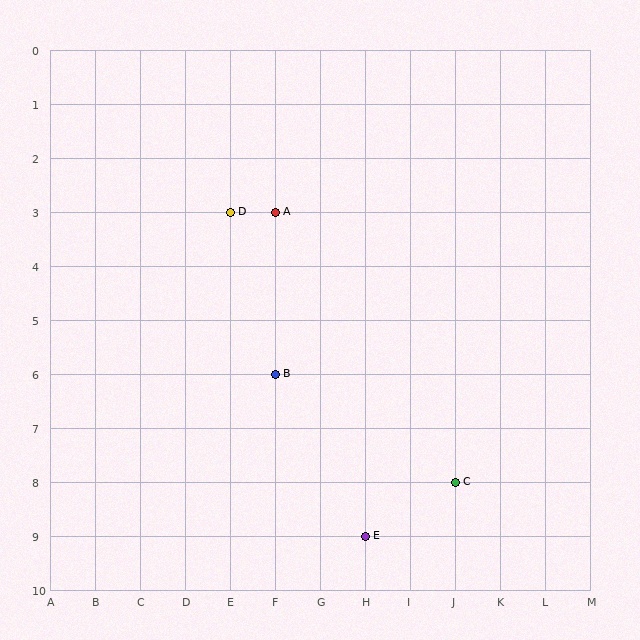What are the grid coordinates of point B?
Point B is at grid coordinates (F, 6).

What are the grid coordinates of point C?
Point C is at grid coordinates (J, 8).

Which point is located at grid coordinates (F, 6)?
Point B is at (F, 6).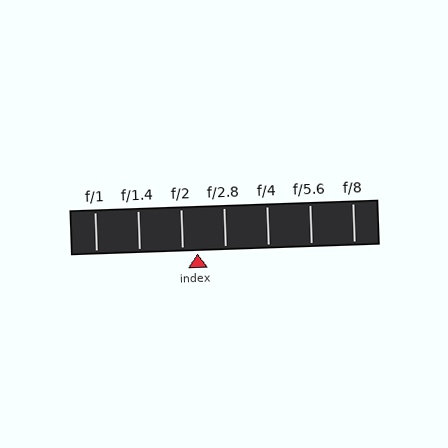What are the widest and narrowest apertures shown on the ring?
The widest aperture shown is f/1 and the narrowest is f/8.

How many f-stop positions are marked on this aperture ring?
There are 7 f-stop positions marked.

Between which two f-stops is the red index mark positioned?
The index mark is between f/2 and f/2.8.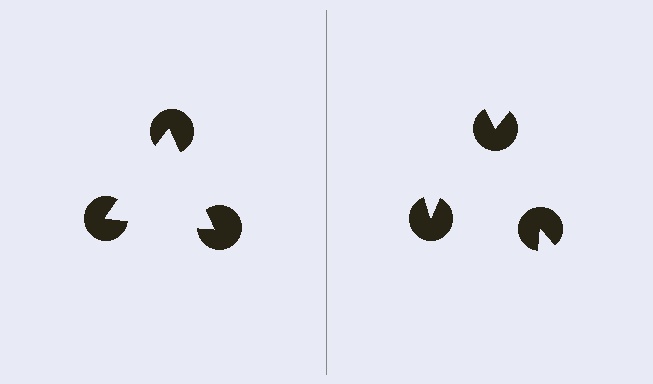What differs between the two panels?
The pac-man discs are positioned identically on both sides; only the wedge orientations differ. On the left they align to a triangle; on the right they are misaligned.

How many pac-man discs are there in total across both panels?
6 — 3 on each side.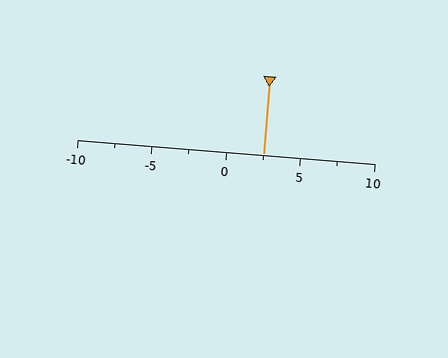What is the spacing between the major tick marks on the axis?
The major ticks are spaced 5 apart.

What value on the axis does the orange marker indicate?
The marker indicates approximately 2.5.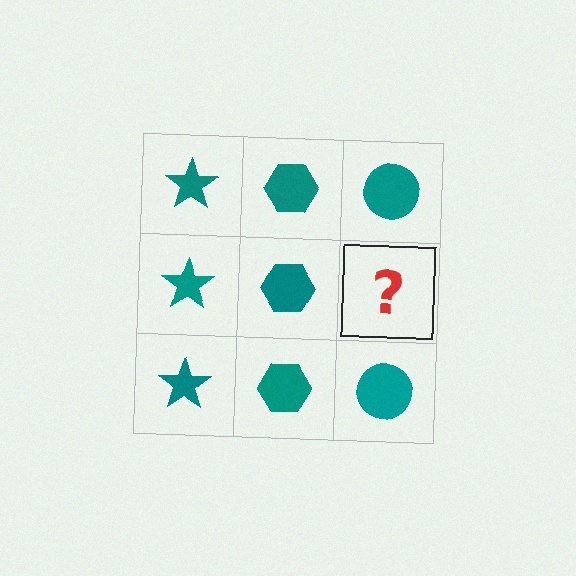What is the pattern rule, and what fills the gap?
The rule is that each column has a consistent shape. The gap should be filled with a teal circle.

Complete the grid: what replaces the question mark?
The question mark should be replaced with a teal circle.